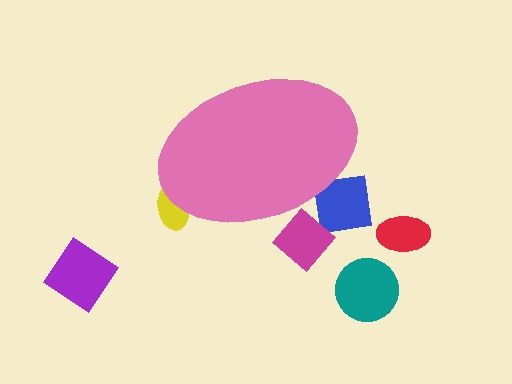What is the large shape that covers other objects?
A pink ellipse.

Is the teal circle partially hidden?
No, the teal circle is fully visible.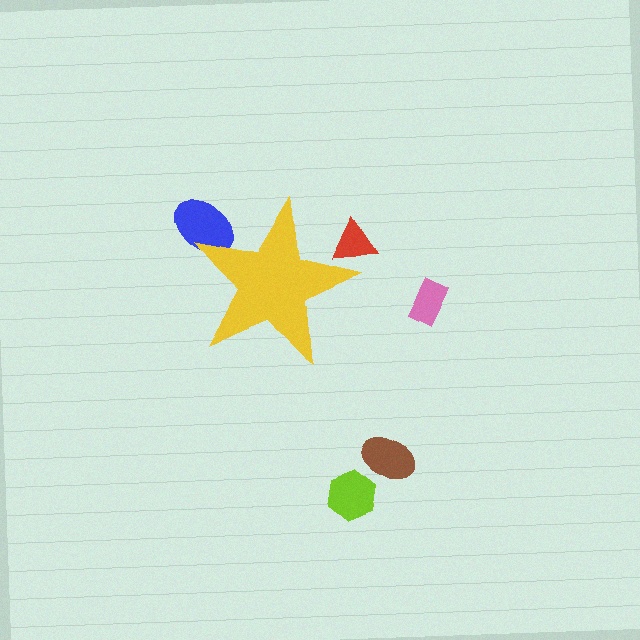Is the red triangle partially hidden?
Yes, the red triangle is partially hidden behind the yellow star.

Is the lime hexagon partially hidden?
No, the lime hexagon is fully visible.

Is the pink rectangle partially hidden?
No, the pink rectangle is fully visible.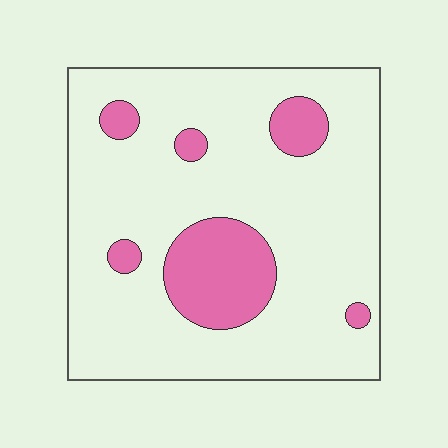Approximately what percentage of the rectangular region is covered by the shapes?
Approximately 15%.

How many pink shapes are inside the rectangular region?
6.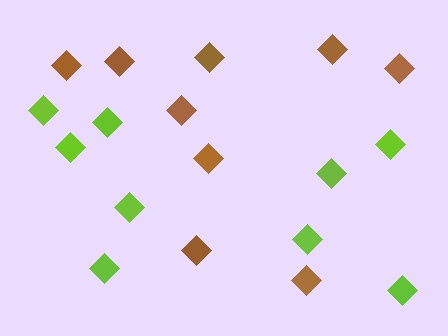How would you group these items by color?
There are 2 groups: one group of lime diamonds (9) and one group of brown diamonds (9).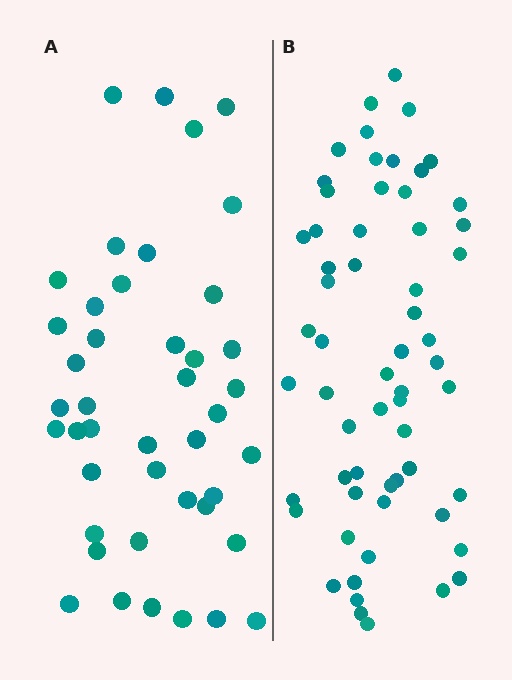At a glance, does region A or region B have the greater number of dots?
Region B (the right region) has more dots.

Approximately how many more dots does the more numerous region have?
Region B has approximately 15 more dots than region A.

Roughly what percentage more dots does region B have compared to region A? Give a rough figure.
About 40% more.